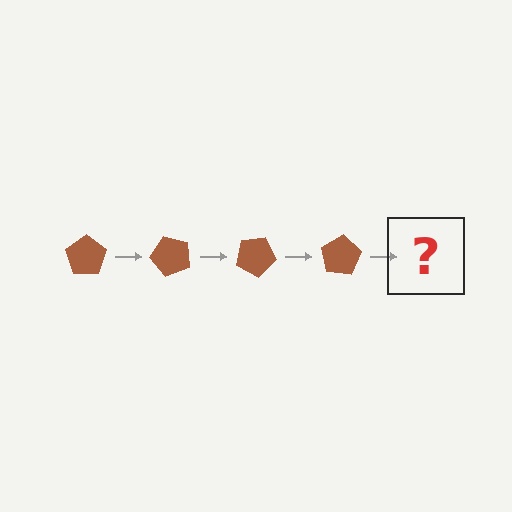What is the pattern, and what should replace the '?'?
The pattern is that the pentagon rotates 50 degrees each step. The '?' should be a brown pentagon rotated 200 degrees.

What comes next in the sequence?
The next element should be a brown pentagon rotated 200 degrees.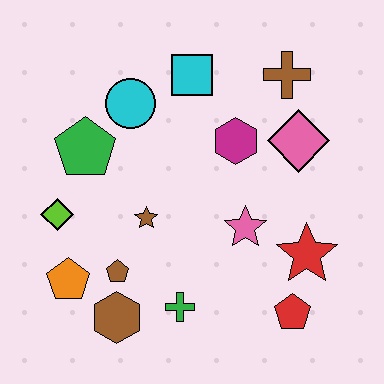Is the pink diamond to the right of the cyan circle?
Yes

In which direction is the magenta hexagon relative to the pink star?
The magenta hexagon is above the pink star.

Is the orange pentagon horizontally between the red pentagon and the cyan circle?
No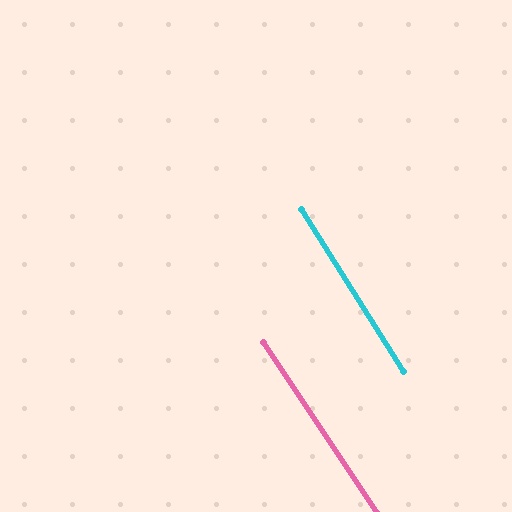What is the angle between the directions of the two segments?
Approximately 2 degrees.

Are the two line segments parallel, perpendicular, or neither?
Parallel — their directions differ by only 1.6°.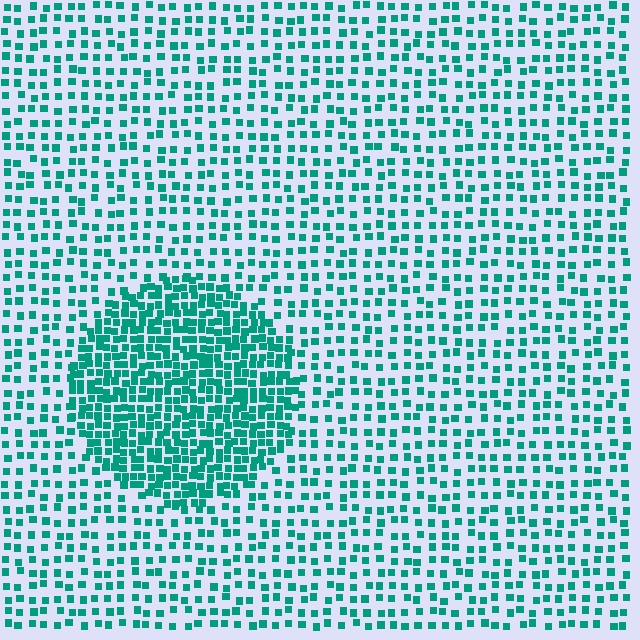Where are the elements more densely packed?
The elements are more densely packed inside the circle boundary.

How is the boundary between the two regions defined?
The boundary is defined by a change in element density (approximately 2.2x ratio). All elements are the same color, size, and shape.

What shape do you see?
I see a circle.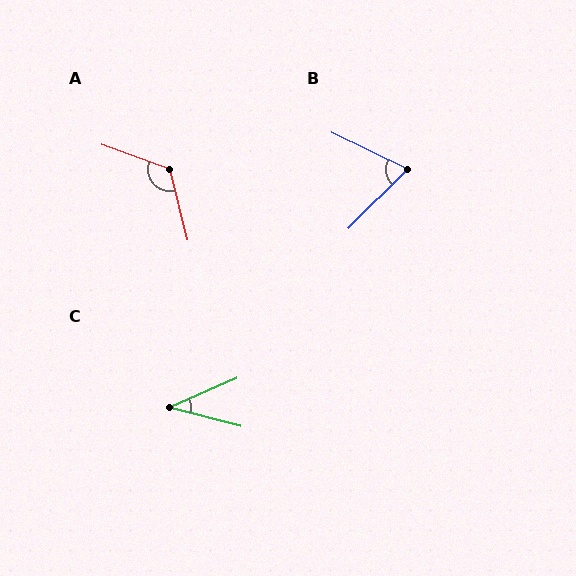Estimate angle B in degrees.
Approximately 71 degrees.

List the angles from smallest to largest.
C (38°), B (71°), A (124°).